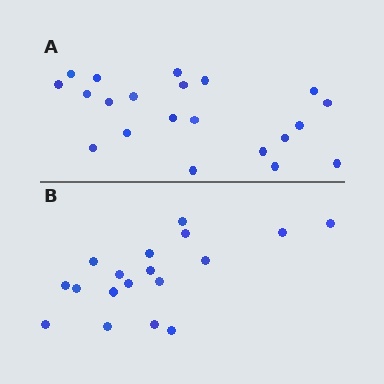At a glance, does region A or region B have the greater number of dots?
Region A (the top region) has more dots.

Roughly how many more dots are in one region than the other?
Region A has just a few more — roughly 2 or 3 more dots than region B.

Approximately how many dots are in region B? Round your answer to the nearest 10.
About 20 dots. (The exact count is 18, which rounds to 20.)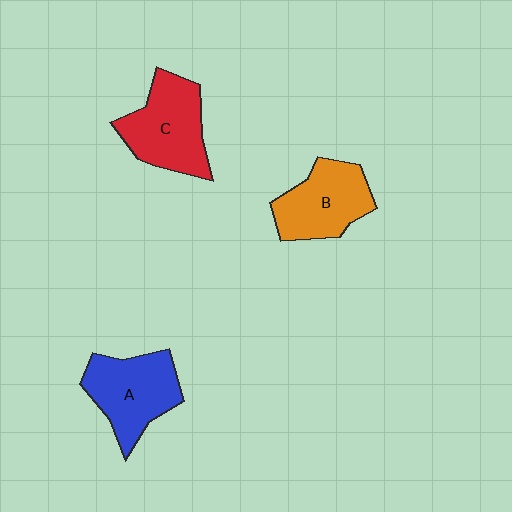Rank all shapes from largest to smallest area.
From largest to smallest: C (red), A (blue), B (orange).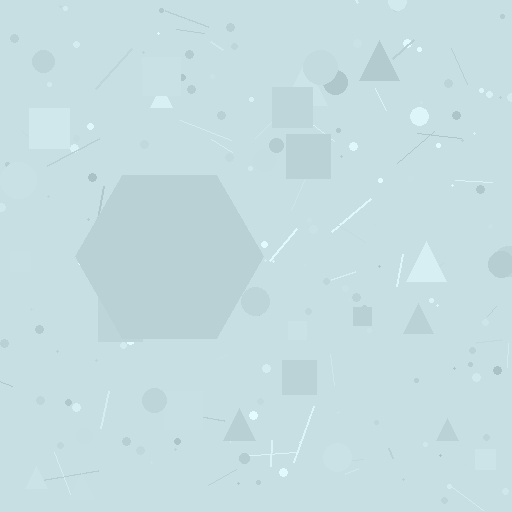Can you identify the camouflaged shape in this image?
The camouflaged shape is a hexagon.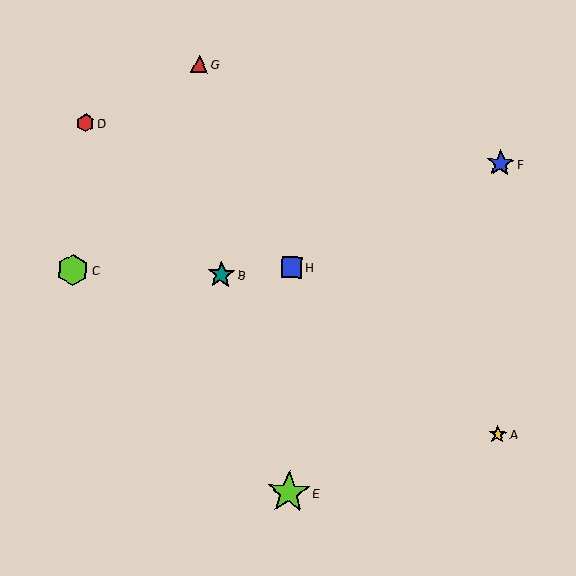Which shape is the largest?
The lime star (labeled E) is the largest.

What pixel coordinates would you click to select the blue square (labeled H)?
Click at (292, 267) to select the blue square H.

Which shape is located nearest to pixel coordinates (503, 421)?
The yellow star (labeled A) at (498, 435) is nearest to that location.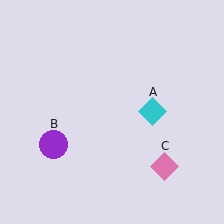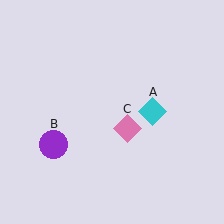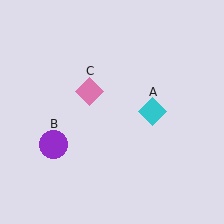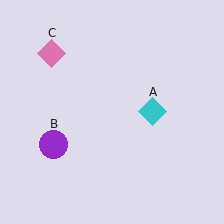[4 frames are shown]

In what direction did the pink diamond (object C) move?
The pink diamond (object C) moved up and to the left.